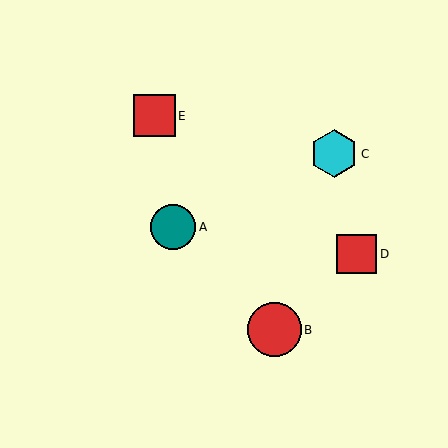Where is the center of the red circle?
The center of the red circle is at (274, 330).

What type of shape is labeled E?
Shape E is a red square.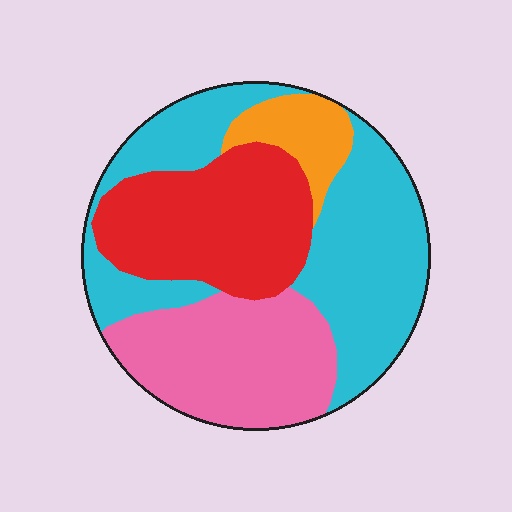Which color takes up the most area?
Cyan, at roughly 40%.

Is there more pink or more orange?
Pink.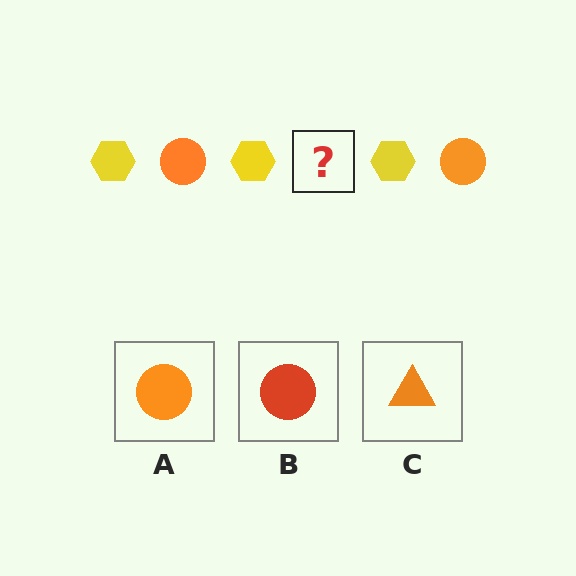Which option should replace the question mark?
Option A.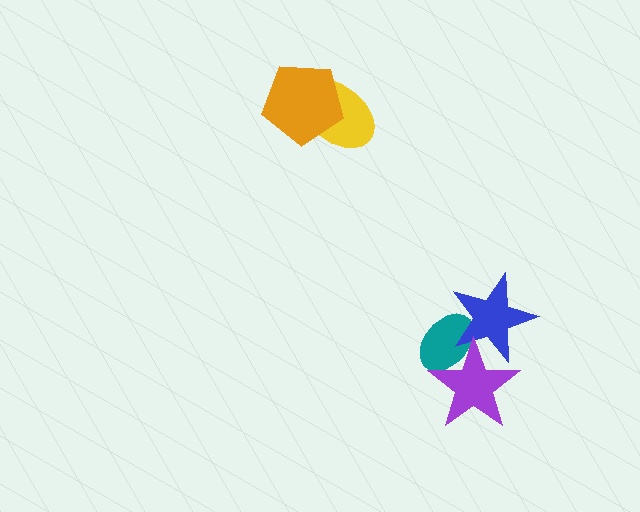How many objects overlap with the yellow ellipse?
1 object overlaps with the yellow ellipse.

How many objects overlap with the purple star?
2 objects overlap with the purple star.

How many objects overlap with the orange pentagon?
1 object overlaps with the orange pentagon.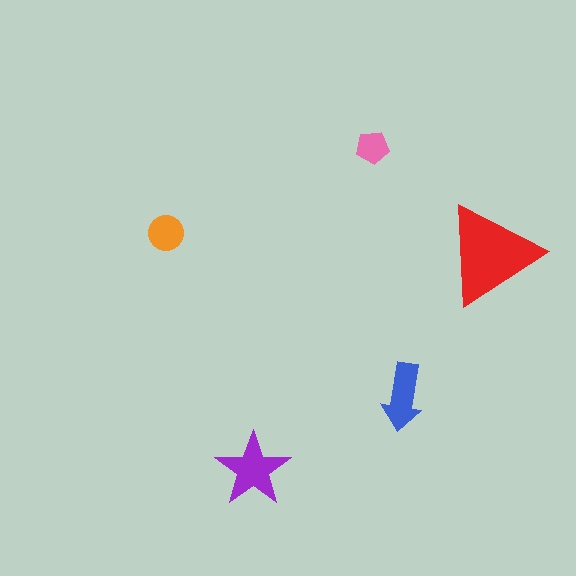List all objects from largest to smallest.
The red triangle, the purple star, the blue arrow, the orange circle, the pink pentagon.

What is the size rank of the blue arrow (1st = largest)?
3rd.